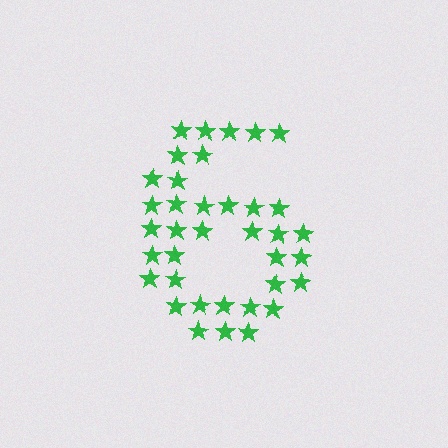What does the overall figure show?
The overall figure shows the digit 6.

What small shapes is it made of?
It is made of small stars.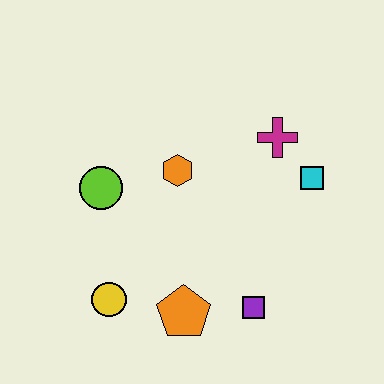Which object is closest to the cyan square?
The magenta cross is closest to the cyan square.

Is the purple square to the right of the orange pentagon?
Yes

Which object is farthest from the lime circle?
The cyan square is farthest from the lime circle.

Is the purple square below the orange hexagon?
Yes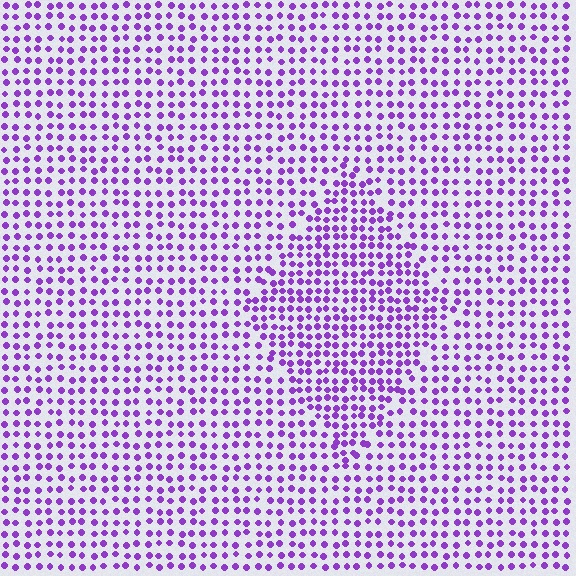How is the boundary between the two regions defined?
The boundary is defined by a change in element density (approximately 1.5x ratio). All elements are the same color, size, and shape.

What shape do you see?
I see a diamond.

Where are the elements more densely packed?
The elements are more densely packed inside the diamond boundary.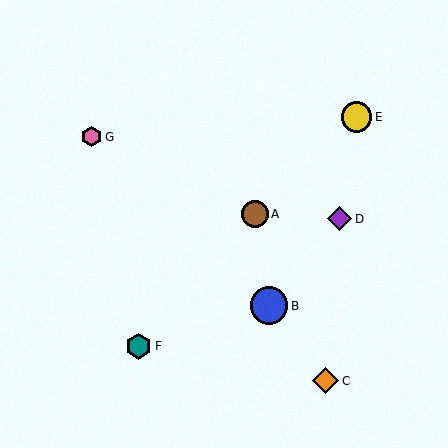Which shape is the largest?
The blue circle (labeled B) is the largest.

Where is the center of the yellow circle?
The center of the yellow circle is at (356, 117).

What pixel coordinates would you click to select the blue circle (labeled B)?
Click at (269, 306) to select the blue circle B.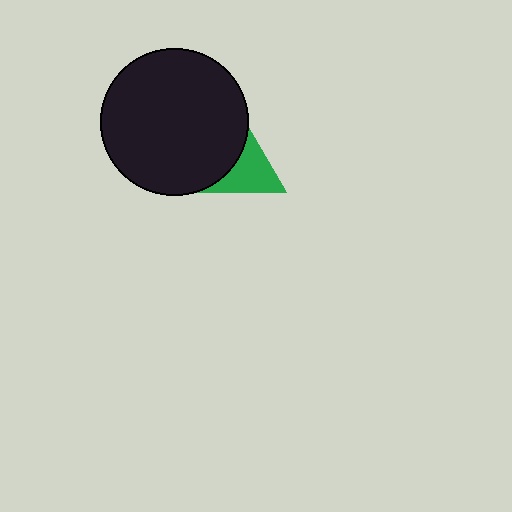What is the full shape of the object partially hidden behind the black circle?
The partially hidden object is a green triangle.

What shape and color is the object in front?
The object in front is a black circle.